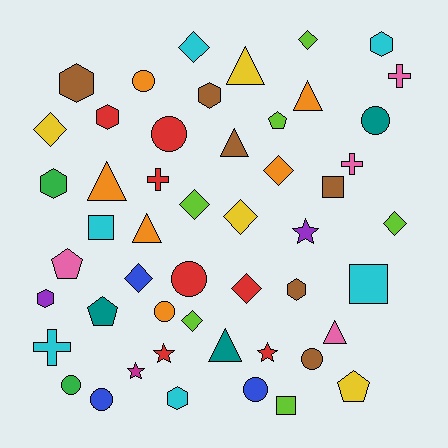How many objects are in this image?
There are 50 objects.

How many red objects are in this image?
There are 7 red objects.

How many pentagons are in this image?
There are 4 pentagons.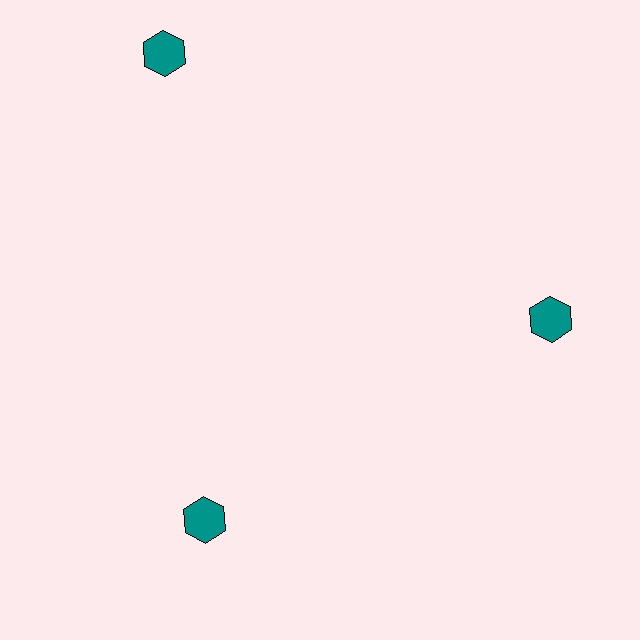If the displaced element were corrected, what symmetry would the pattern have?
It would have 3-fold rotational symmetry — the pattern would map onto itself every 120 degrees.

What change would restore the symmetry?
The symmetry would be restored by moving it inward, back onto the ring so that all 3 hexagons sit at equal angles and equal distance from the center.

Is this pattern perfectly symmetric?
No. The 3 teal hexagons are arranged in a ring, but one element near the 11 o'clock position is pushed outward from the center, breaking the 3-fold rotational symmetry.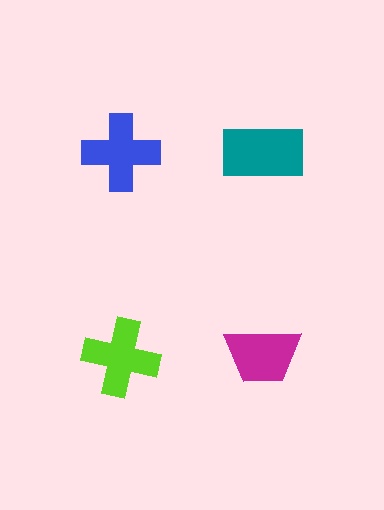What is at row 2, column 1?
A lime cross.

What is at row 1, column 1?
A blue cross.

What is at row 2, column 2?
A magenta trapezoid.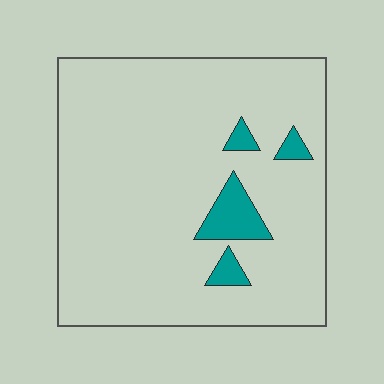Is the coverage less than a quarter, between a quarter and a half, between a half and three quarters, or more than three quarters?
Less than a quarter.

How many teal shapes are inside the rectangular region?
4.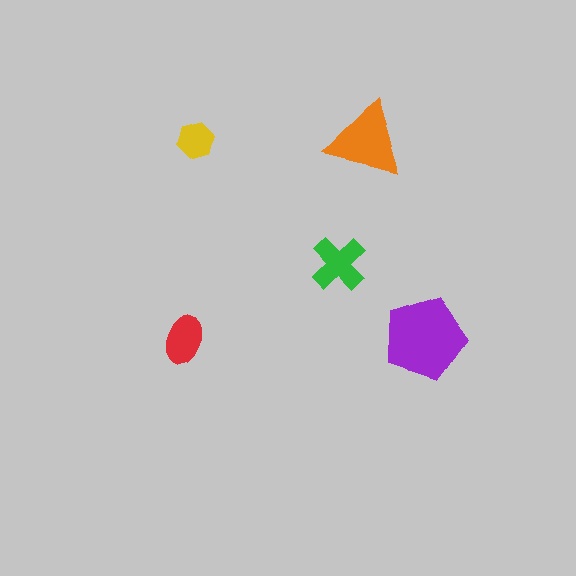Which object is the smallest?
The yellow hexagon.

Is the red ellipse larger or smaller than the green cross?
Smaller.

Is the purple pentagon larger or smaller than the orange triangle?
Larger.